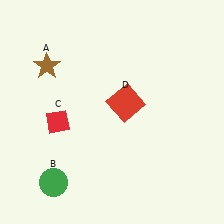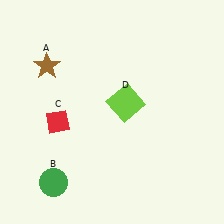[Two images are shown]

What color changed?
The square (D) changed from red in Image 1 to lime in Image 2.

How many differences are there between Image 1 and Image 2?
There is 1 difference between the two images.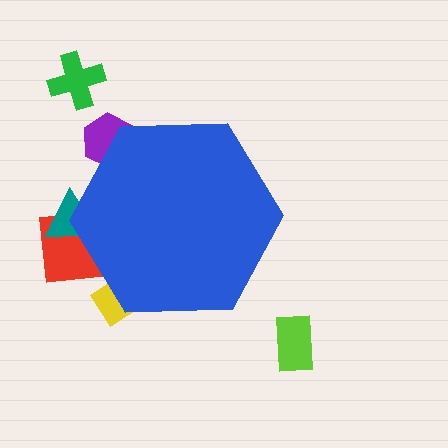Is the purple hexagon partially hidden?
Yes, the purple hexagon is partially hidden behind the blue hexagon.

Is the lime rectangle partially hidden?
No, the lime rectangle is fully visible.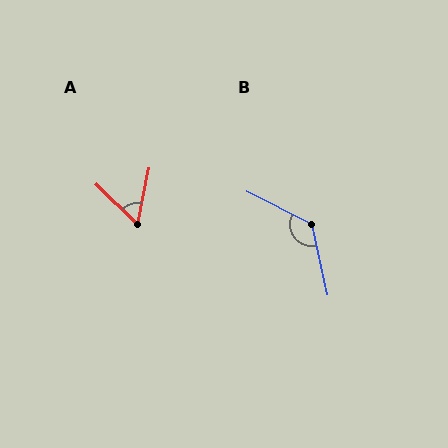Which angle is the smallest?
A, at approximately 56 degrees.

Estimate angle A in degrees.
Approximately 56 degrees.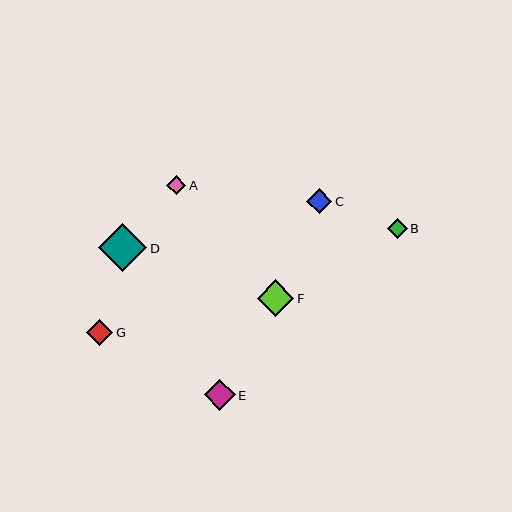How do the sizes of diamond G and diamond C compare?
Diamond G and diamond C are approximately the same size.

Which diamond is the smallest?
Diamond A is the smallest with a size of approximately 19 pixels.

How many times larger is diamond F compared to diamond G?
Diamond F is approximately 1.4 times the size of diamond G.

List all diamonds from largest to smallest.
From largest to smallest: D, F, E, G, C, B, A.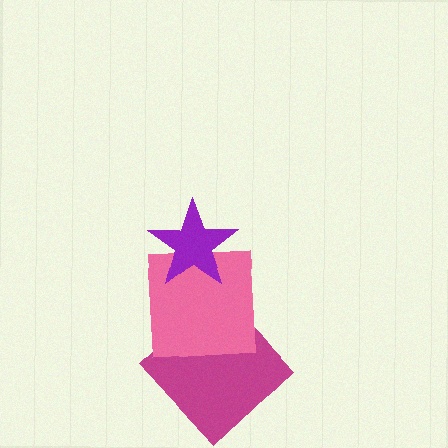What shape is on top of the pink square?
The purple star is on top of the pink square.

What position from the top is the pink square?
The pink square is 2nd from the top.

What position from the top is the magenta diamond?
The magenta diamond is 3rd from the top.